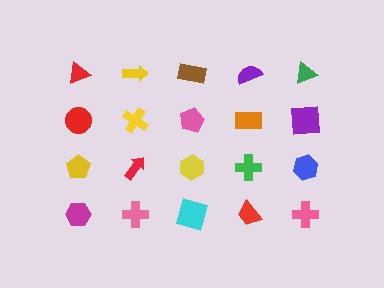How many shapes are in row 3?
5 shapes.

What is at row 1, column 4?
A purple semicircle.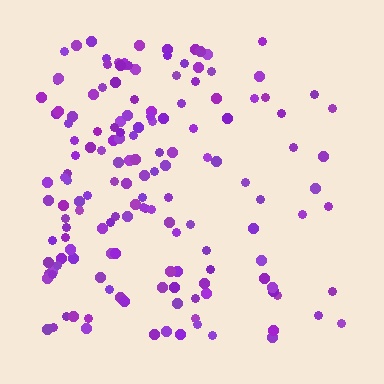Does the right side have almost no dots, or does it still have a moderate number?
Still a moderate number, just noticeably fewer than the left.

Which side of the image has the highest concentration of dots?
The left.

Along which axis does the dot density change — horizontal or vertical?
Horizontal.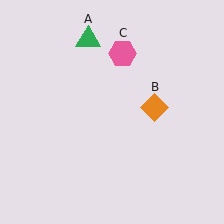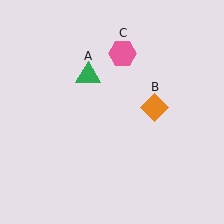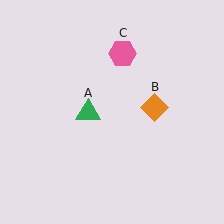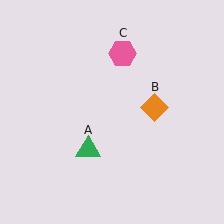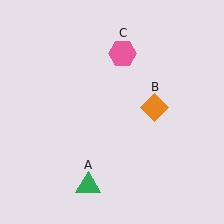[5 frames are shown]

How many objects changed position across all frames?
1 object changed position: green triangle (object A).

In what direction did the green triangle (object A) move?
The green triangle (object A) moved down.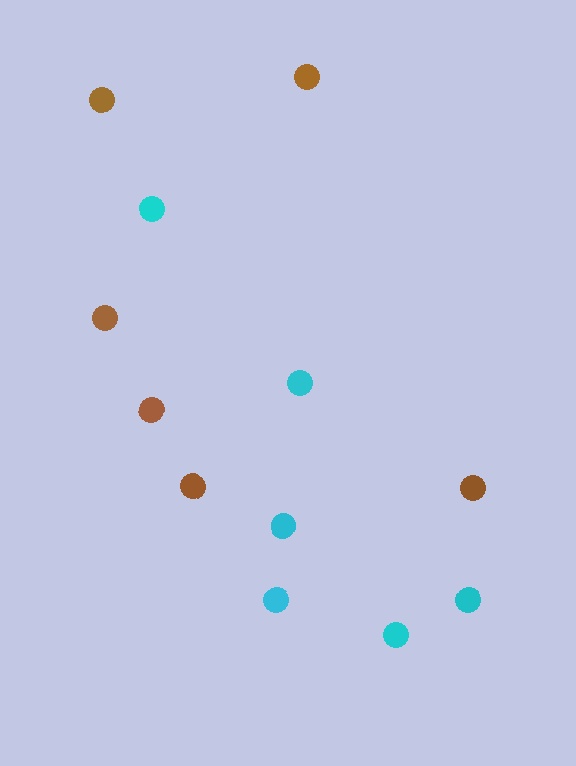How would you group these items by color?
There are 2 groups: one group of cyan circles (6) and one group of brown circles (6).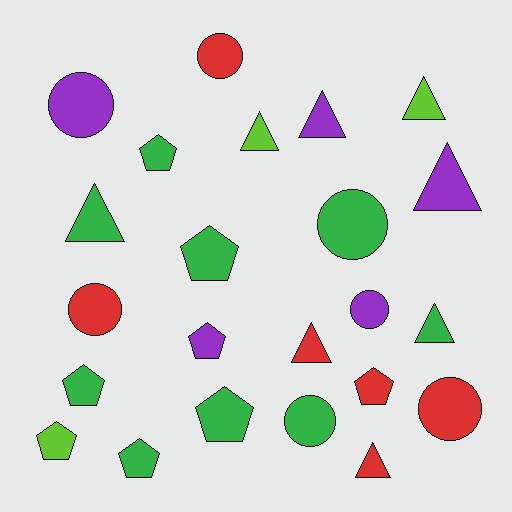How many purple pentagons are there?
There is 1 purple pentagon.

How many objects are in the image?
There are 23 objects.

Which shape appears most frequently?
Triangle, with 8 objects.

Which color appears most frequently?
Green, with 9 objects.